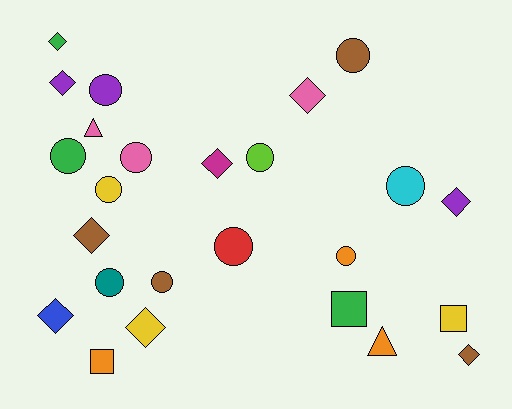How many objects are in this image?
There are 25 objects.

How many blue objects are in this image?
There is 1 blue object.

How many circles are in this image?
There are 11 circles.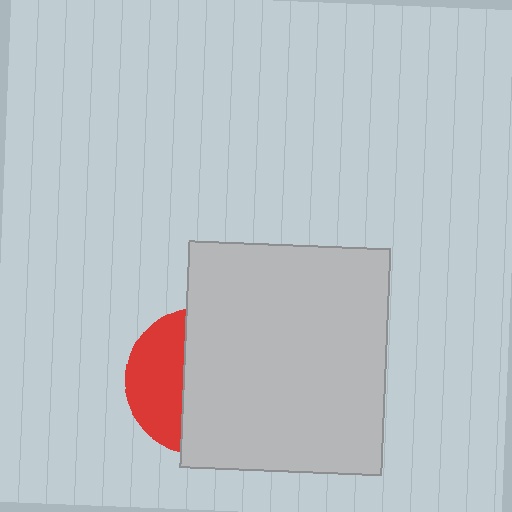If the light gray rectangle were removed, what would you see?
You would see the complete red circle.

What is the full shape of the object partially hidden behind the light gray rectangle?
The partially hidden object is a red circle.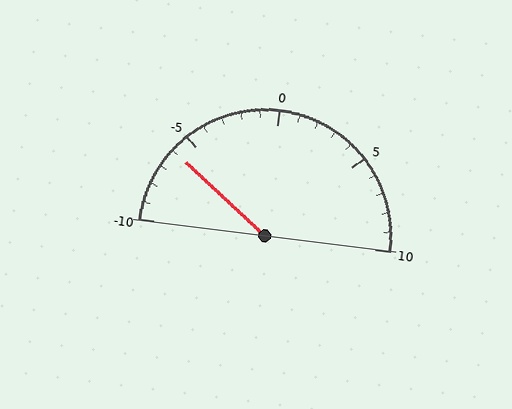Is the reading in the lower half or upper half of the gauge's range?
The reading is in the lower half of the range (-10 to 10).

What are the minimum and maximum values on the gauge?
The gauge ranges from -10 to 10.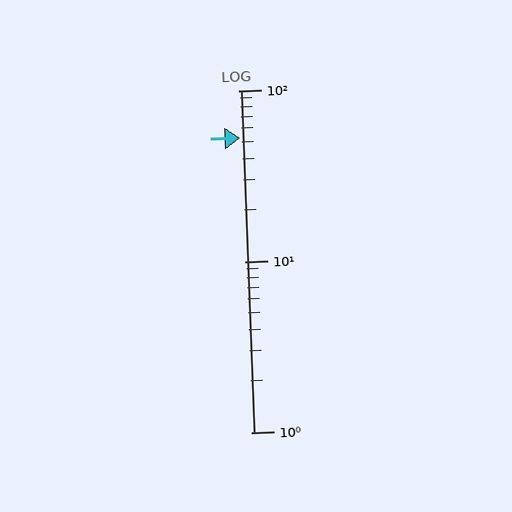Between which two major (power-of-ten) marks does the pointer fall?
The pointer is between 10 and 100.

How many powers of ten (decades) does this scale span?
The scale spans 2 decades, from 1 to 100.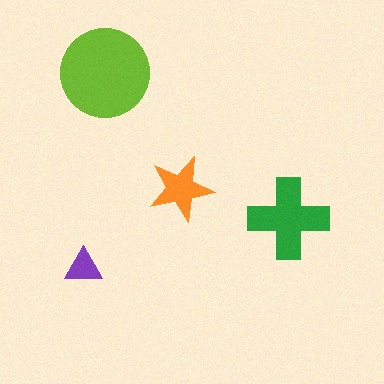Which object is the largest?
The lime circle.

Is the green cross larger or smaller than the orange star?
Larger.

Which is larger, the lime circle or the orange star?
The lime circle.